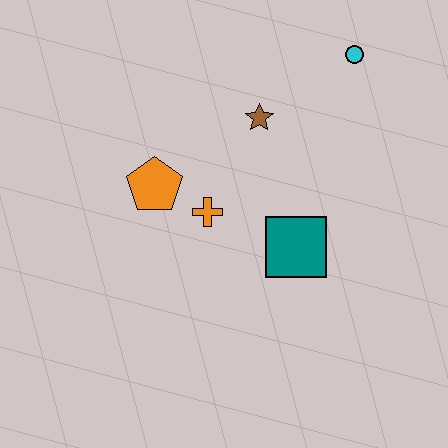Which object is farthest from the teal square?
The cyan circle is farthest from the teal square.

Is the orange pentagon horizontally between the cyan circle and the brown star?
No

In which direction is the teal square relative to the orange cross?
The teal square is to the right of the orange cross.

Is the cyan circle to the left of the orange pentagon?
No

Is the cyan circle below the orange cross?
No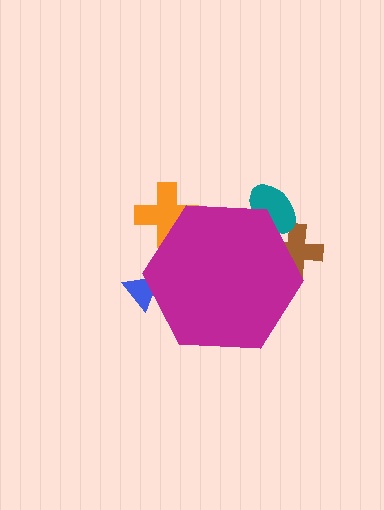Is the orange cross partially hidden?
Yes, the orange cross is partially hidden behind the magenta hexagon.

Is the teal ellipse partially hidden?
Yes, the teal ellipse is partially hidden behind the magenta hexagon.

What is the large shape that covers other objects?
A magenta hexagon.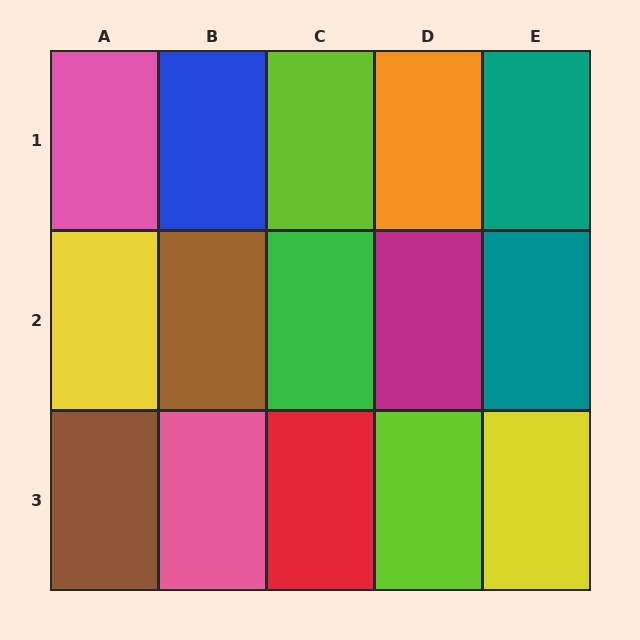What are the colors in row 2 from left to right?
Yellow, brown, green, magenta, teal.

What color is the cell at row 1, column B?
Blue.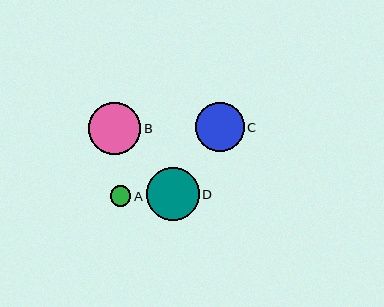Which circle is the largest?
Circle D is the largest with a size of approximately 53 pixels.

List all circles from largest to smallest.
From largest to smallest: D, B, C, A.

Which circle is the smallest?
Circle A is the smallest with a size of approximately 20 pixels.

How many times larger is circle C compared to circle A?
Circle C is approximately 2.4 times the size of circle A.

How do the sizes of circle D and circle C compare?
Circle D and circle C are approximately the same size.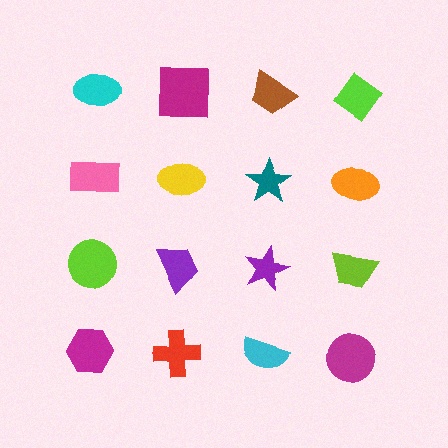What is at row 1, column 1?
A cyan ellipse.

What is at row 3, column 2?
A purple trapezoid.